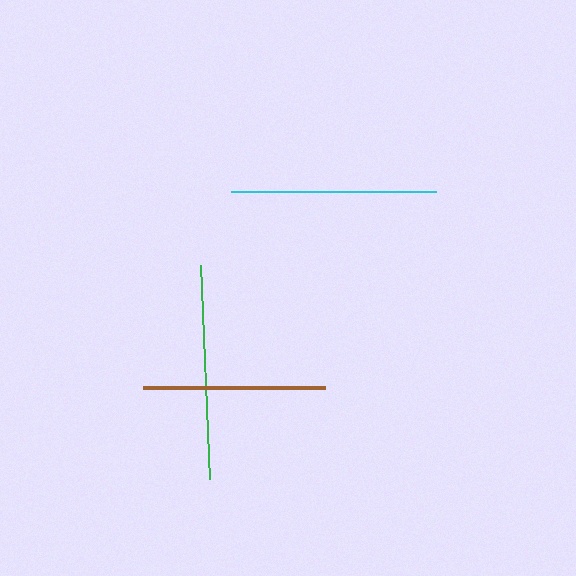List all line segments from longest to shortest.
From longest to shortest: green, cyan, brown.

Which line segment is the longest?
The green line is the longest at approximately 215 pixels.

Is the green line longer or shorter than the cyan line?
The green line is longer than the cyan line.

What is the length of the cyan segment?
The cyan segment is approximately 205 pixels long.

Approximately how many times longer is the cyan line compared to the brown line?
The cyan line is approximately 1.1 times the length of the brown line.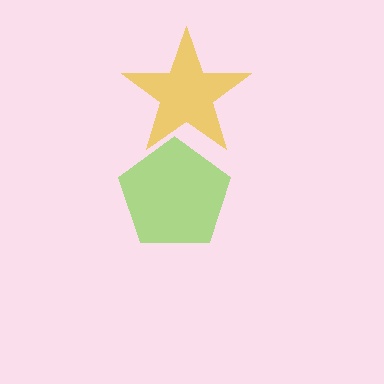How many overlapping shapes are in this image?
There are 2 overlapping shapes in the image.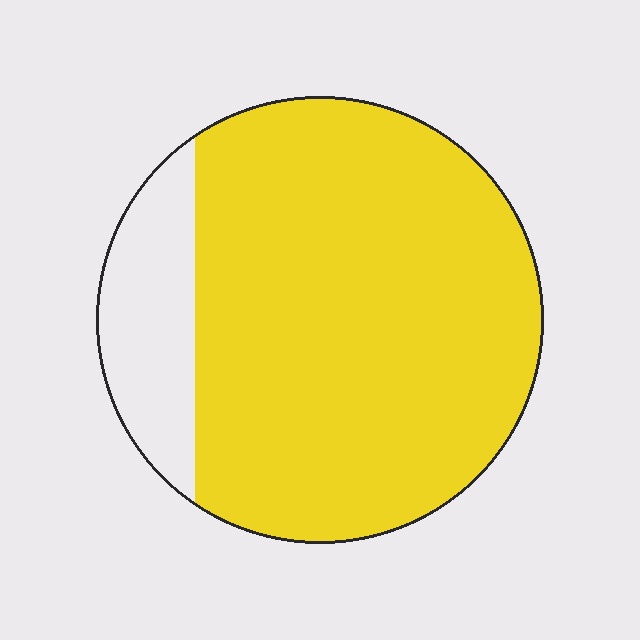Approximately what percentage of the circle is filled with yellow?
Approximately 85%.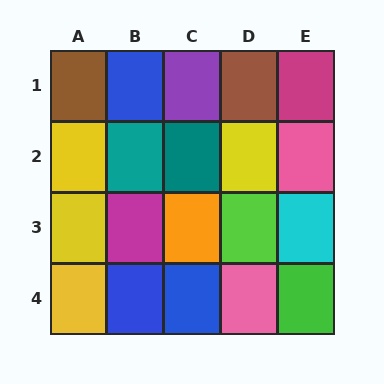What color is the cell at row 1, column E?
Magenta.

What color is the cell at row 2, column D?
Yellow.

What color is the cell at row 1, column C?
Purple.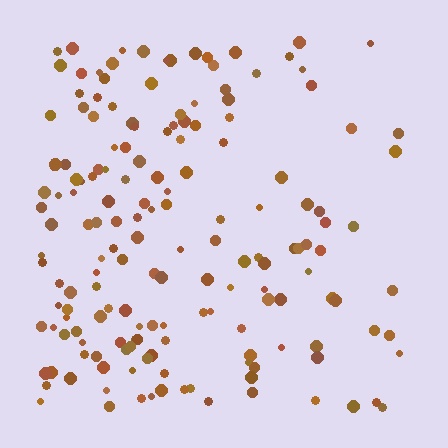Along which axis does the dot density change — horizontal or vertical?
Horizontal.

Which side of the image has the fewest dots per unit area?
The right.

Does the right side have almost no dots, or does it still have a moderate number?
Still a moderate number, just noticeably fewer than the left.